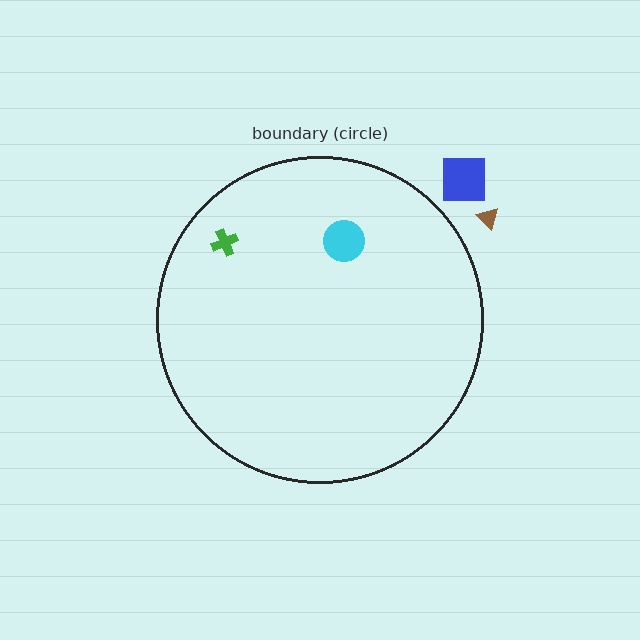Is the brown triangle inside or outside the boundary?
Outside.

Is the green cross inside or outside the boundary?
Inside.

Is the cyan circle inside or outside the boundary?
Inside.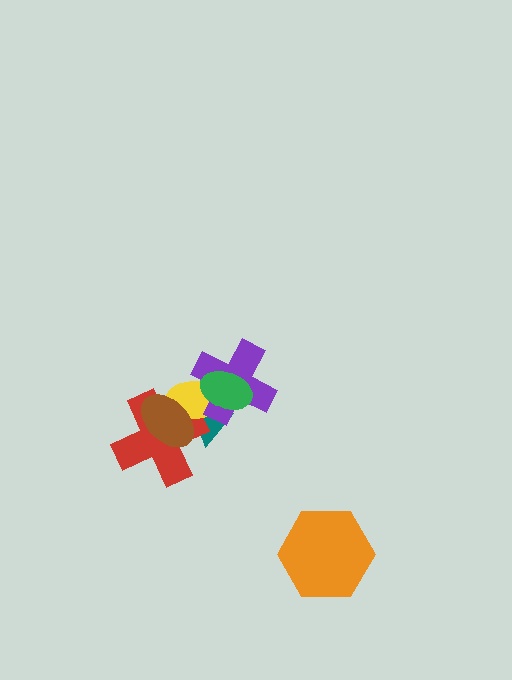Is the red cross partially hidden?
Yes, it is partially covered by another shape.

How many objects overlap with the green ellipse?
3 objects overlap with the green ellipse.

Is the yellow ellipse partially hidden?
Yes, it is partially covered by another shape.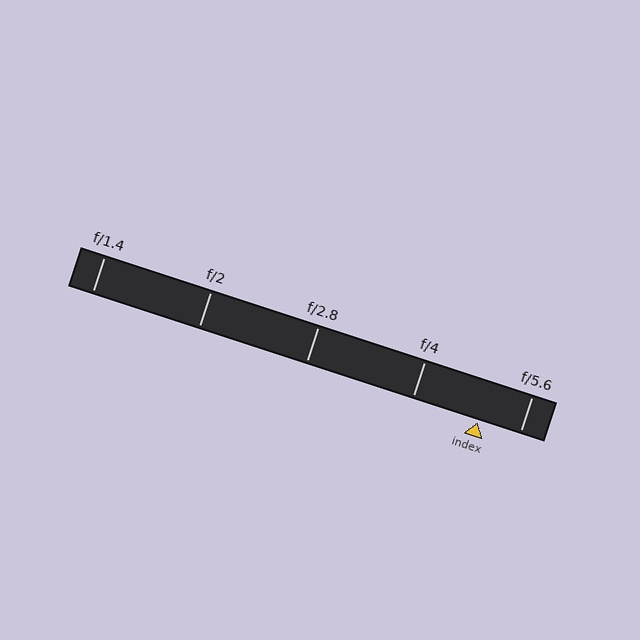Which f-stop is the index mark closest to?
The index mark is closest to f/5.6.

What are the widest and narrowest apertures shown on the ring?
The widest aperture shown is f/1.4 and the narrowest is f/5.6.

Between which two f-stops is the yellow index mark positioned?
The index mark is between f/4 and f/5.6.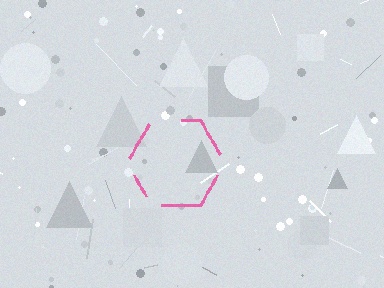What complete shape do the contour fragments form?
The contour fragments form a hexagon.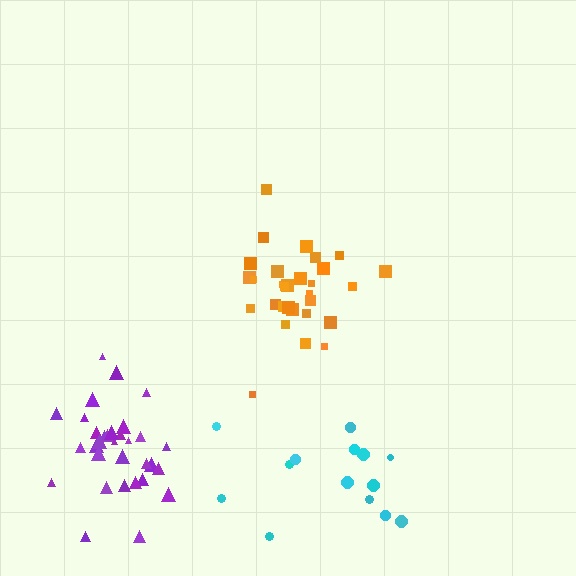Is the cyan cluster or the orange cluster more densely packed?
Orange.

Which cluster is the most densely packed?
Purple.